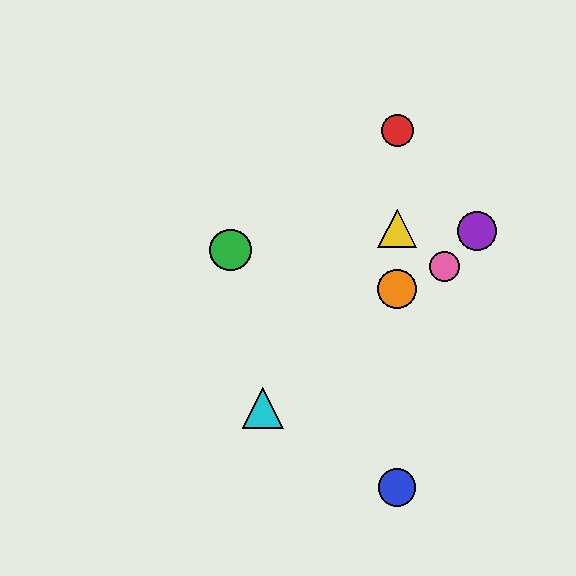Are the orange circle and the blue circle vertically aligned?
Yes, both are at x≈397.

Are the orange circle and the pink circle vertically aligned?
No, the orange circle is at x≈397 and the pink circle is at x≈444.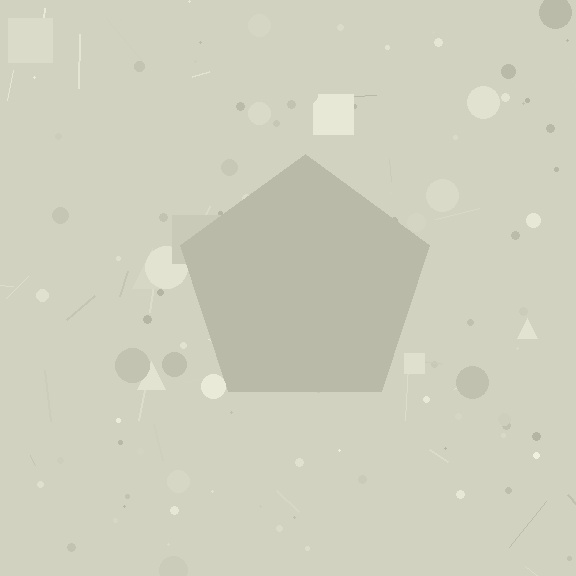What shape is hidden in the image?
A pentagon is hidden in the image.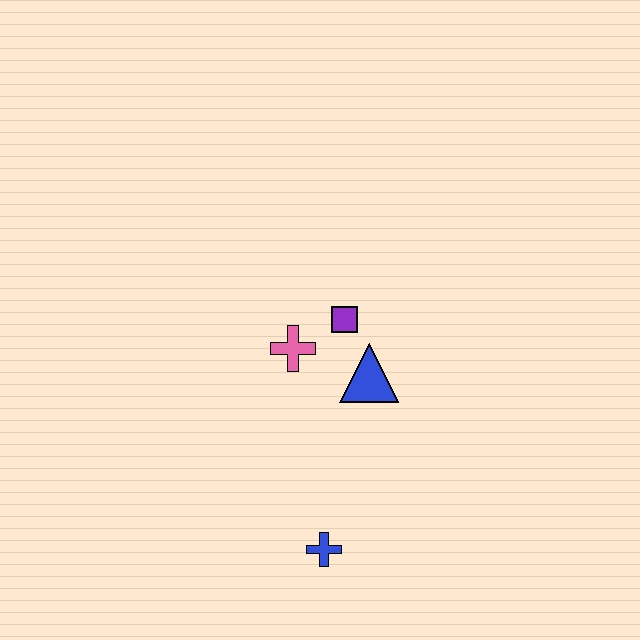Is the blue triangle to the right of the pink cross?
Yes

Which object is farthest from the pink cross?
The blue cross is farthest from the pink cross.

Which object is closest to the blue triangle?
The purple square is closest to the blue triangle.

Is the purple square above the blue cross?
Yes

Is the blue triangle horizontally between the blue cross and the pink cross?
No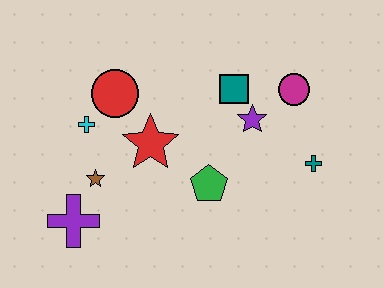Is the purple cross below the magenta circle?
Yes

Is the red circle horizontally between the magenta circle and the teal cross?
No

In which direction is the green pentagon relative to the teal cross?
The green pentagon is to the left of the teal cross.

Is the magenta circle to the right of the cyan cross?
Yes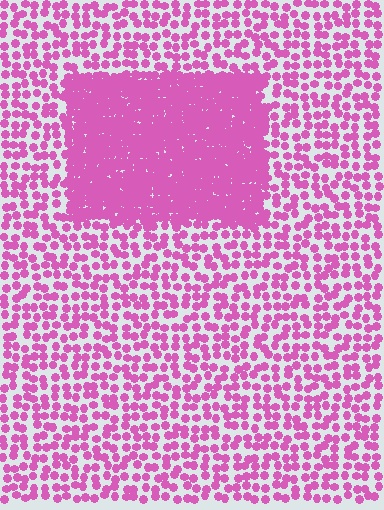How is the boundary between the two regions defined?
The boundary is defined by a change in element density (approximately 2.7x ratio). All elements are the same color, size, and shape.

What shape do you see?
I see a rectangle.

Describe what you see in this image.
The image contains small pink elements arranged at two different densities. A rectangle-shaped region is visible where the elements are more densely packed than the surrounding area.